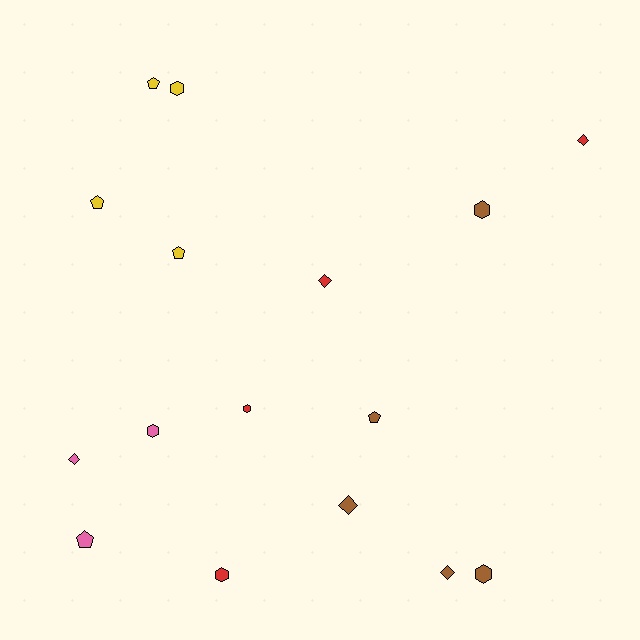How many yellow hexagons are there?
There is 1 yellow hexagon.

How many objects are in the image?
There are 16 objects.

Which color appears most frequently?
Brown, with 5 objects.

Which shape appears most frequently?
Hexagon, with 6 objects.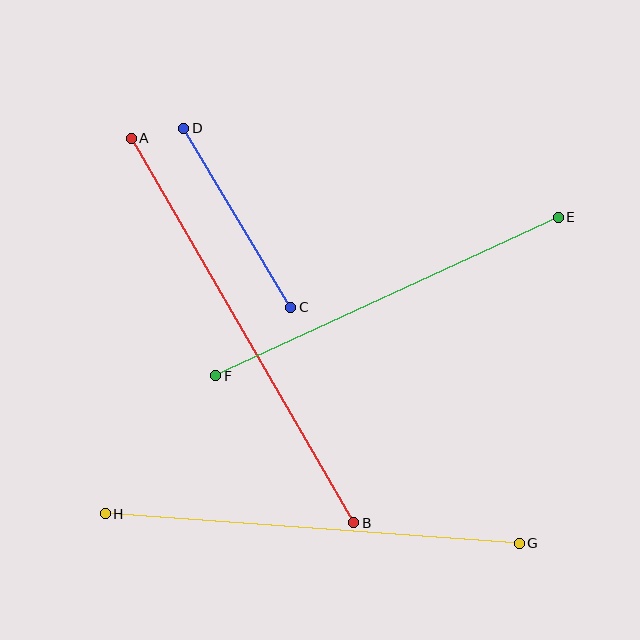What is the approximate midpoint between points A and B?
The midpoint is at approximately (243, 331) pixels.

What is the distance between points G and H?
The distance is approximately 415 pixels.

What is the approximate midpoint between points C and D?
The midpoint is at approximately (237, 218) pixels.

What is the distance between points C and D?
The distance is approximately 209 pixels.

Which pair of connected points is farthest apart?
Points A and B are farthest apart.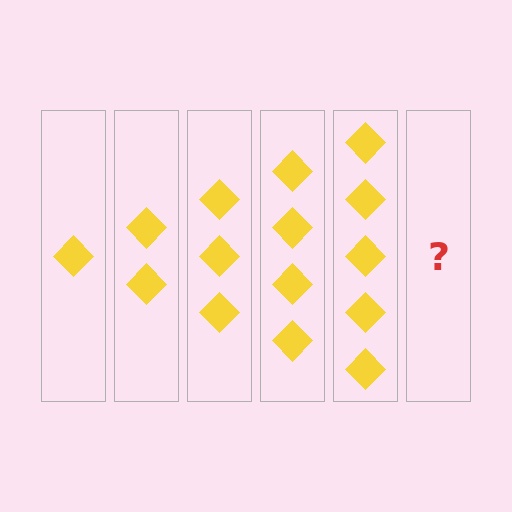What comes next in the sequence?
The next element should be 6 diamonds.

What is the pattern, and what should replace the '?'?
The pattern is that each step adds one more diamond. The '?' should be 6 diamonds.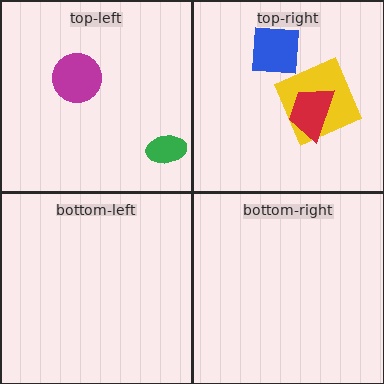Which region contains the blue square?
The top-right region.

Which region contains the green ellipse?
The top-left region.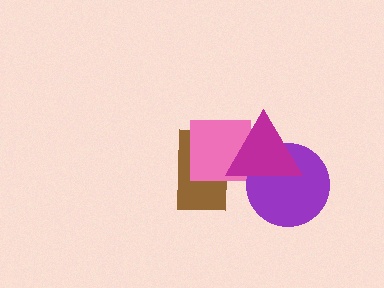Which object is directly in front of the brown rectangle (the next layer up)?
The pink square is directly in front of the brown rectangle.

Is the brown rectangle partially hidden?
Yes, it is partially covered by another shape.